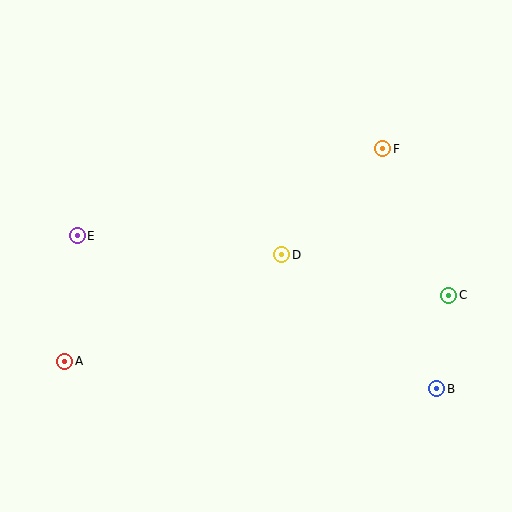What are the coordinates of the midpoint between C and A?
The midpoint between C and A is at (257, 328).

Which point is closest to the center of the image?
Point D at (282, 255) is closest to the center.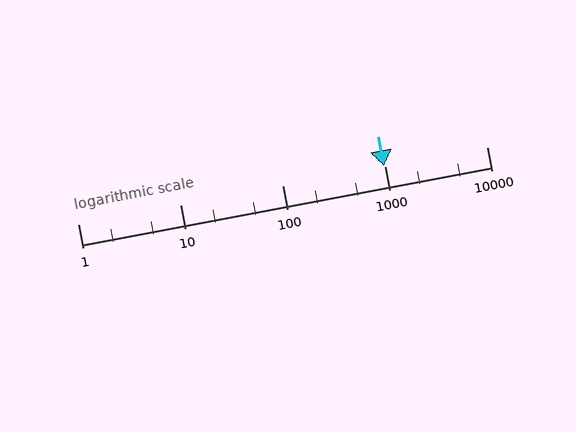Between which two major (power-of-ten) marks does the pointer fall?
The pointer is between 100 and 1000.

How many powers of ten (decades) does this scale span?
The scale spans 4 decades, from 1 to 10000.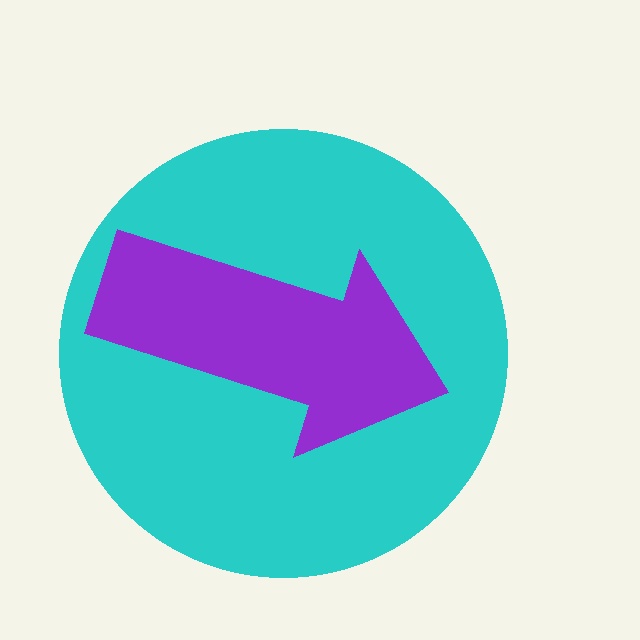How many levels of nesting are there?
2.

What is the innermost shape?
The purple arrow.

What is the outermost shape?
The cyan circle.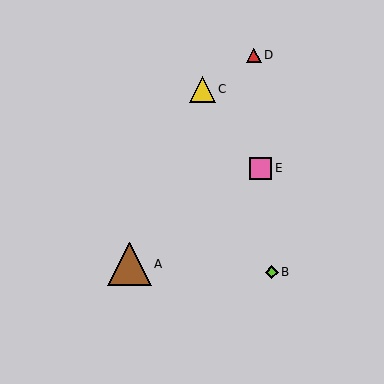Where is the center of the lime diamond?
The center of the lime diamond is at (272, 272).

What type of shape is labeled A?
Shape A is a brown triangle.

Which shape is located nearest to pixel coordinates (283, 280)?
The lime diamond (labeled B) at (272, 272) is nearest to that location.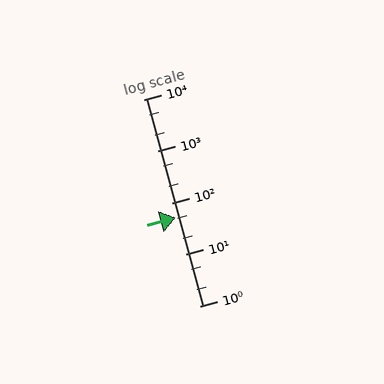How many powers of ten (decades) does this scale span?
The scale spans 4 decades, from 1 to 10000.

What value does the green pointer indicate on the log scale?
The pointer indicates approximately 52.